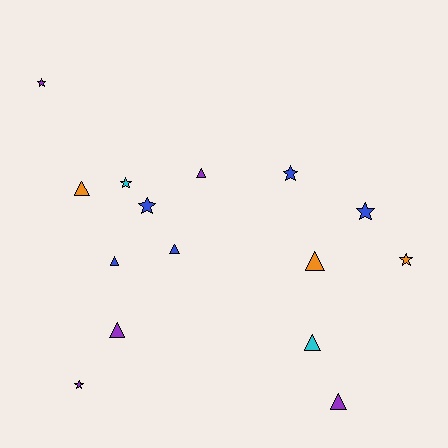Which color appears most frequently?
Blue, with 5 objects.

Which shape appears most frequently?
Triangle, with 8 objects.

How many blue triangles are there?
There are 2 blue triangles.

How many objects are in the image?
There are 15 objects.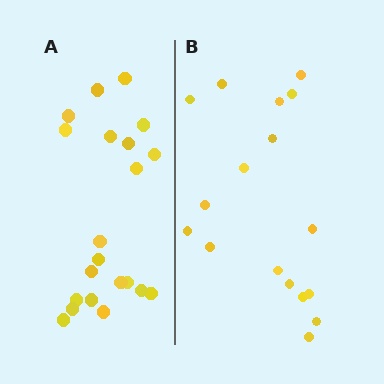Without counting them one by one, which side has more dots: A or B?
Region A (the left region) has more dots.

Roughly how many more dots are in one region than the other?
Region A has about 4 more dots than region B.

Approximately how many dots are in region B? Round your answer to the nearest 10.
About 20 dots. (The exact count is 17, which rounds to 20.)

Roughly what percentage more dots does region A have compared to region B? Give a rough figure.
About 25% more.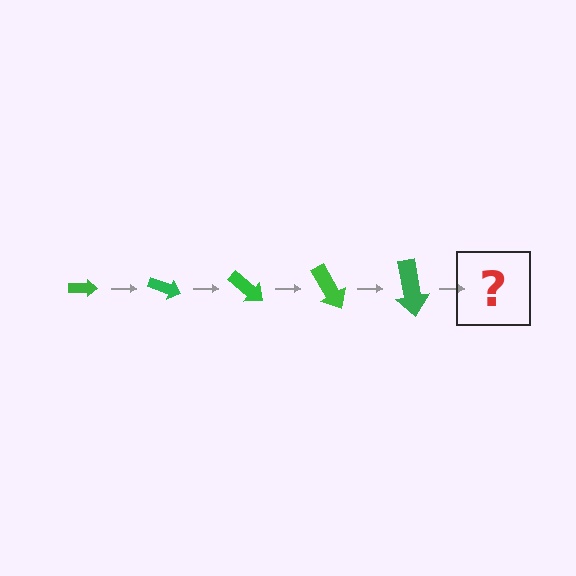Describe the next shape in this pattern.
It should be an arrow, larger than the previous one and rotated 100 degrees from the start.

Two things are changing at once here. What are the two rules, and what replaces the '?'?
The two rules are that the arrow grows larger each step and it rotates 20 degrees each step. The '?' should be an arrow, larger than the previous one and rotated 100 degrees from the start.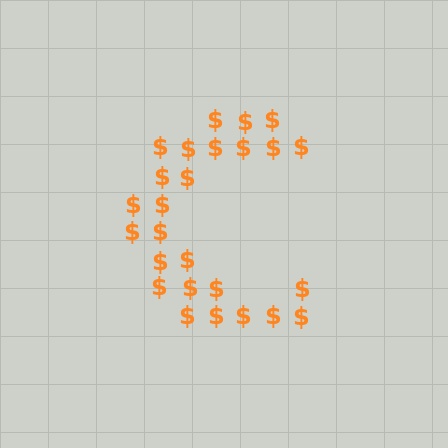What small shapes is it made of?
It is made of small dollar signs.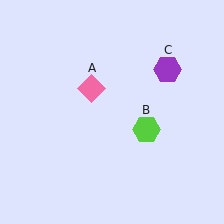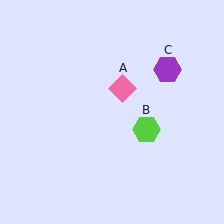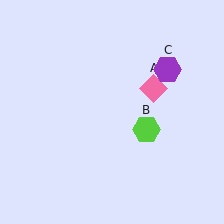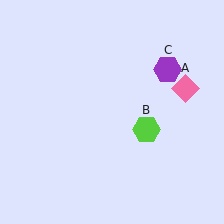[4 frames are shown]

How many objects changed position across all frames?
1 object changed position: pink diamond (object A).